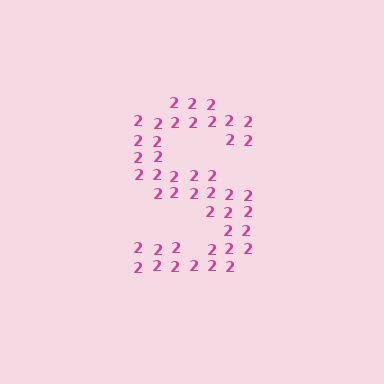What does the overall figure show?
The overall figure shows the letter S.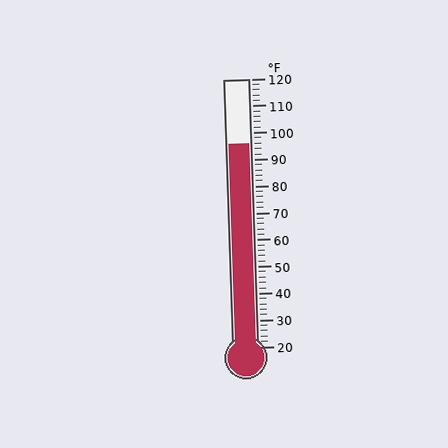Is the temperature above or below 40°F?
The temperature is above 40°F.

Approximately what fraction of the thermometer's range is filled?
The thermometer is filled to approximately 75% of its range.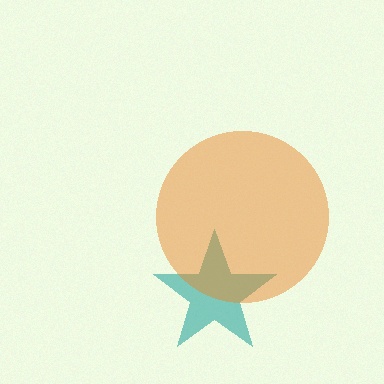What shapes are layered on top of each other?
The layered shapes are: a teal star, an orange circle.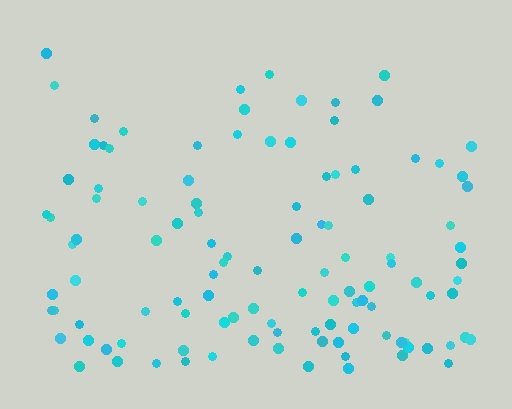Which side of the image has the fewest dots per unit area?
The top.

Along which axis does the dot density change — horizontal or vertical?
Vertical.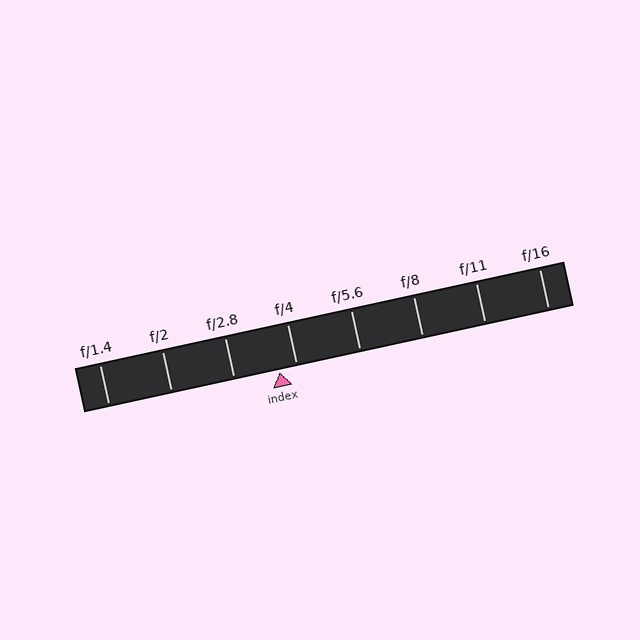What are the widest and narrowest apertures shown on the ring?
The widest aperture shown is f/1.4 and the narrowest is f/16.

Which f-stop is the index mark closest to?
The index mark is closest to f/4.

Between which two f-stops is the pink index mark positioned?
The index mark is between f/2.8 and f/4.